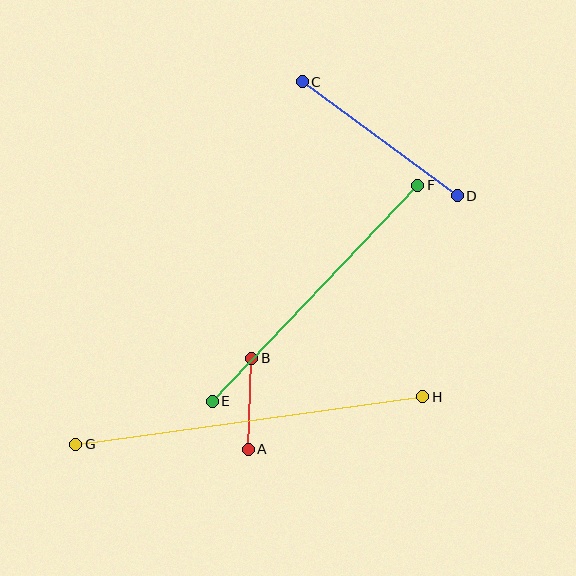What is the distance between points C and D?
The distance is approximately 192 pixels.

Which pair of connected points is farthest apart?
Points G and H are farthest apart.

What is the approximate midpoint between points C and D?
The midpoint is at approximately (380, 139) pixels.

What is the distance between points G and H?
The distance is approximately 351 pixels.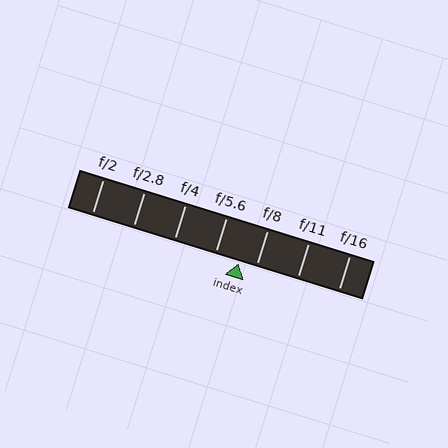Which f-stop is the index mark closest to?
The index mark is closest to f/8.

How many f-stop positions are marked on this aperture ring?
There are 7 f-stop positions marked.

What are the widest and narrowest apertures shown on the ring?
The widest aperture shown is f/2 and the narrowest is f/16.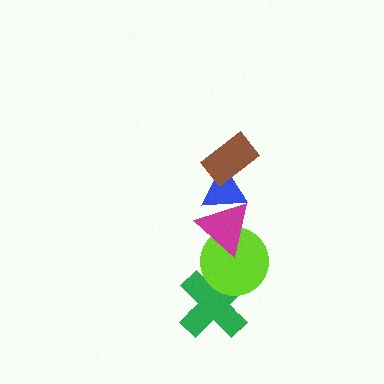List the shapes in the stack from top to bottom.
From top to bottom: the brown rectangle, the blue triangle, the magenta triangle, the lime circle, the green cross.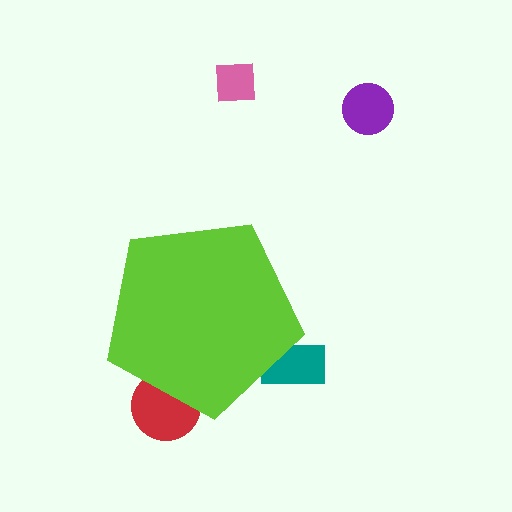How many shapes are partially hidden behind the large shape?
2 shapes are partially hidden.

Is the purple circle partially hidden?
No, the purple circle is fully visible.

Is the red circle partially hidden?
Yes, the red circle is partially hidden behind the lime pentagon.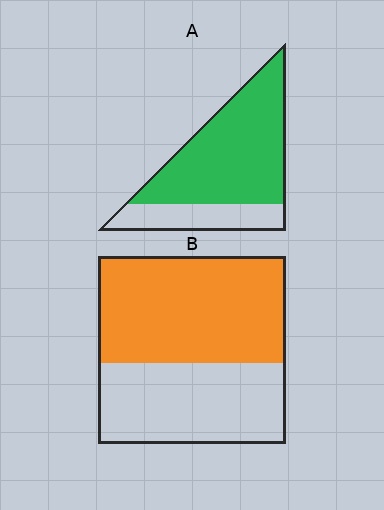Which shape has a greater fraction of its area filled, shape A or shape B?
Shape A.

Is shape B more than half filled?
Yes.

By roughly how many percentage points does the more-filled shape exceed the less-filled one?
By roughly 15 percentage points (A over B).